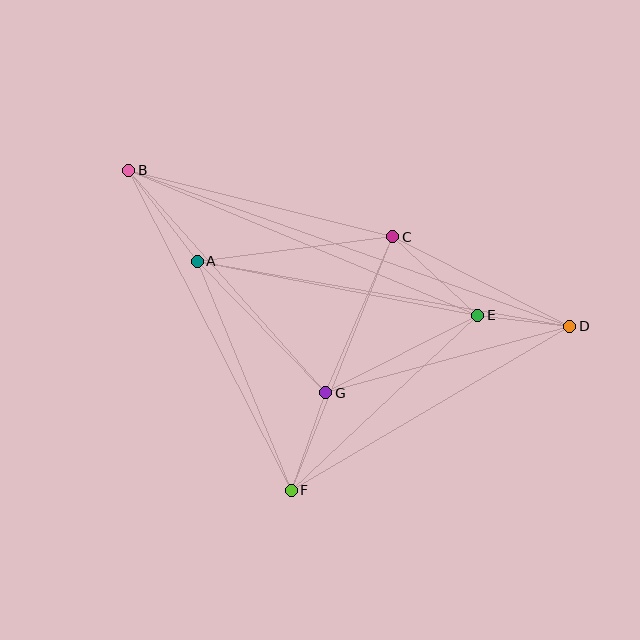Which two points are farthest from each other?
Points B and D are farthest from each other.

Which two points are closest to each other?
Points D and E are closest to each other.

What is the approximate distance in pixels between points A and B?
The distance between A and B is approximately 114 pixels.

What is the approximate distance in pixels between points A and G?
The distance between A and G is approximately 184 pixels.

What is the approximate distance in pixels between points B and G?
The distance between B and G is approximately 297 pixels.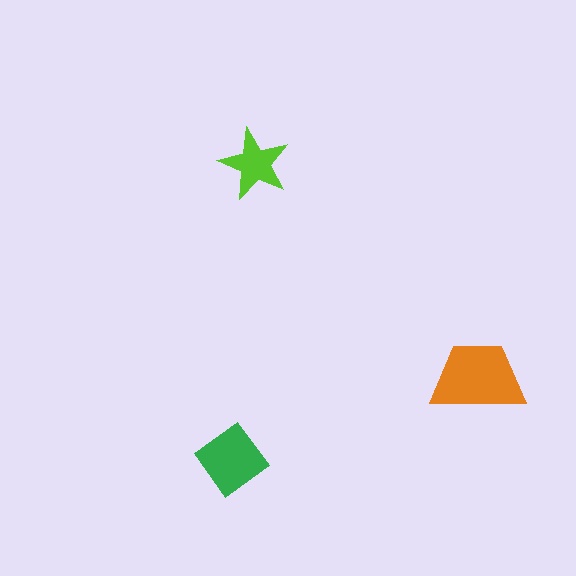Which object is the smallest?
The lime star.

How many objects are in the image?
There are 3 objects in the image.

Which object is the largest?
The orange trapezoid.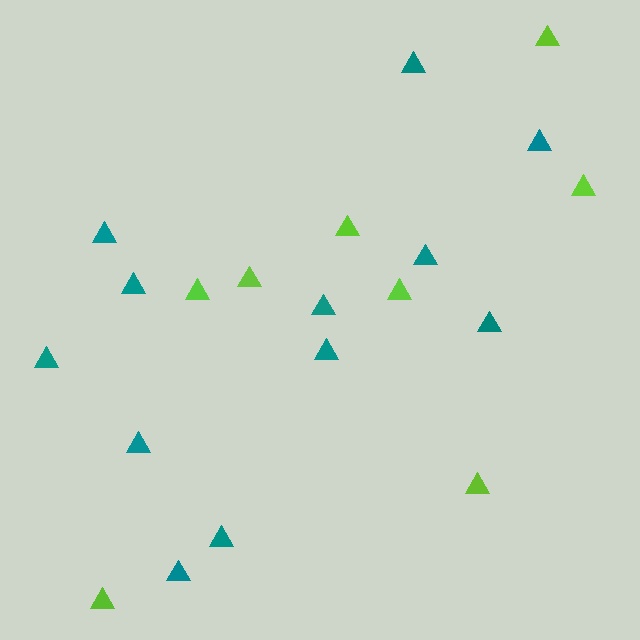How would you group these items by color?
There are 2 groups: one group of teal triangles (12) and one group of lime triangles (8).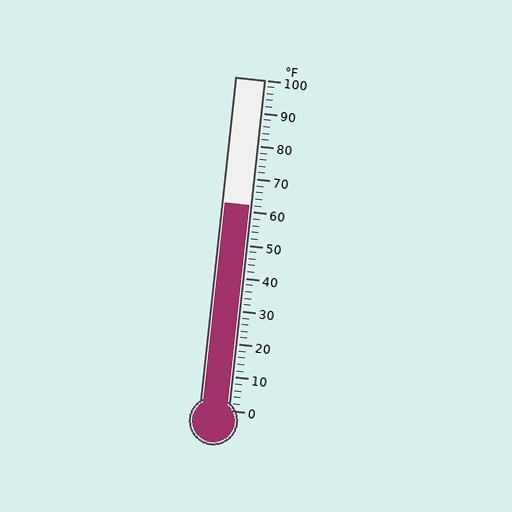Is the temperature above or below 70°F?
The temperature is below 70°F.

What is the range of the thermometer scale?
The thermometer scale ranges from 0°F to 100°F.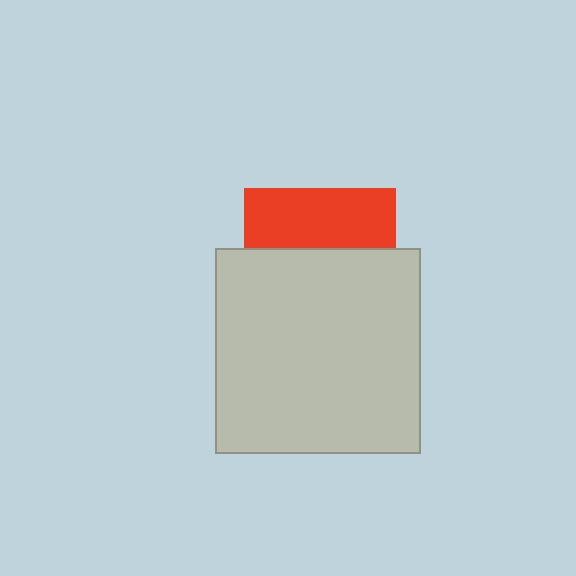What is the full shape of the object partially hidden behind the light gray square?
The partially hidden object is a red square.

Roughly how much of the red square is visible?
A small part of it is visible (roughly 39%).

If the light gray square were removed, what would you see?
You would see the complete red square.